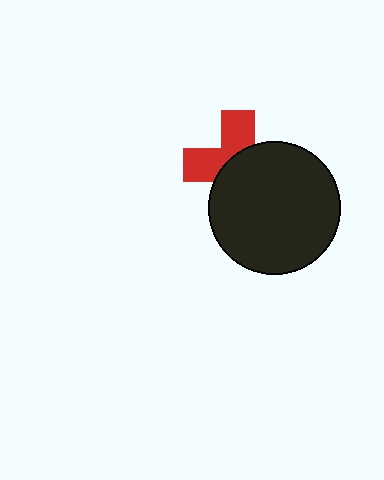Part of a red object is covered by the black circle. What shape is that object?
It is a cross.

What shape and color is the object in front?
The object in front is a black circle.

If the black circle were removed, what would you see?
You would see the complete red cross.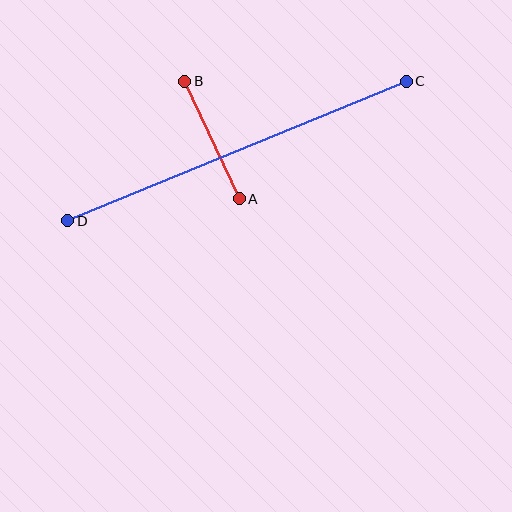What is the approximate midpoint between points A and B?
The midpoint is at approximately (212, 140) pixels.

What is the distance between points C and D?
The distance is approximately 366 pixels.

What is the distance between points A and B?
The distance is approximately 129 pixels.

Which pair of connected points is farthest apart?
Points C and D are farthest apart.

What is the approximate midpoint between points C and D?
The midpoint is at approximately (237, 151) pixels.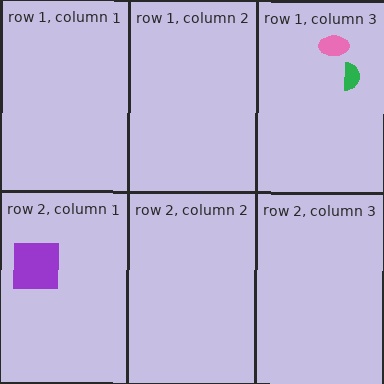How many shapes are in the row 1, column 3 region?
2.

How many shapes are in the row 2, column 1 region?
1.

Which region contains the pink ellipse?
The row 1, column 3 region.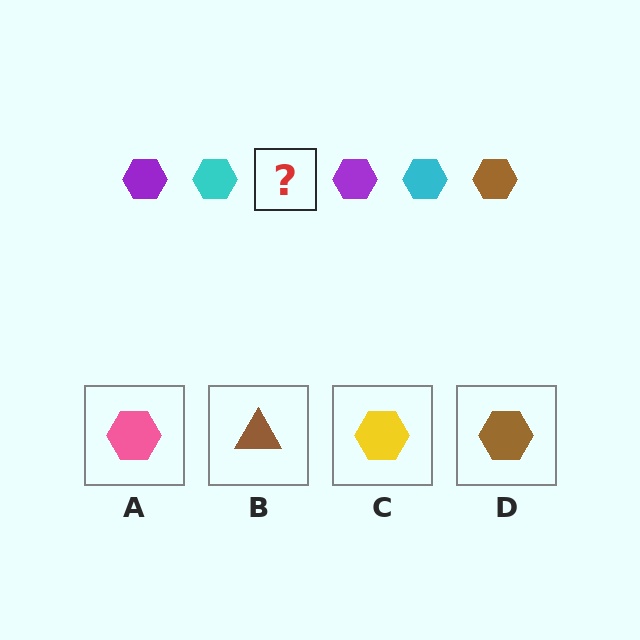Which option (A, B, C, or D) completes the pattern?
D.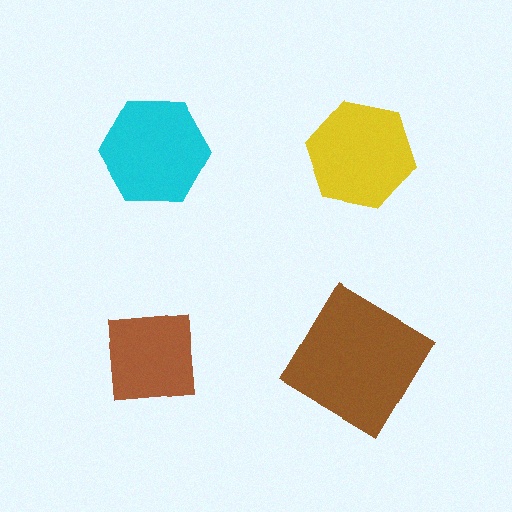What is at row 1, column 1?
A cyan hexagon.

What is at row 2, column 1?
A brown square.